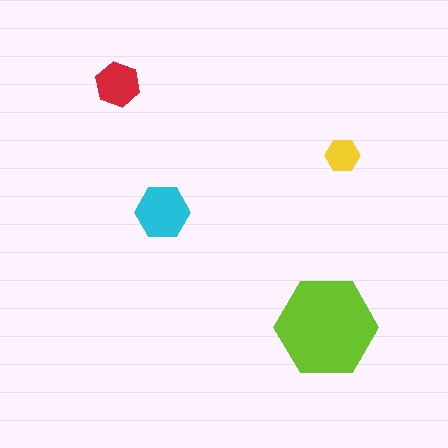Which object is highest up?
The red hexagon is topmost.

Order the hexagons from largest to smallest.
the lime one, the cyan one, the red one, the yellow one.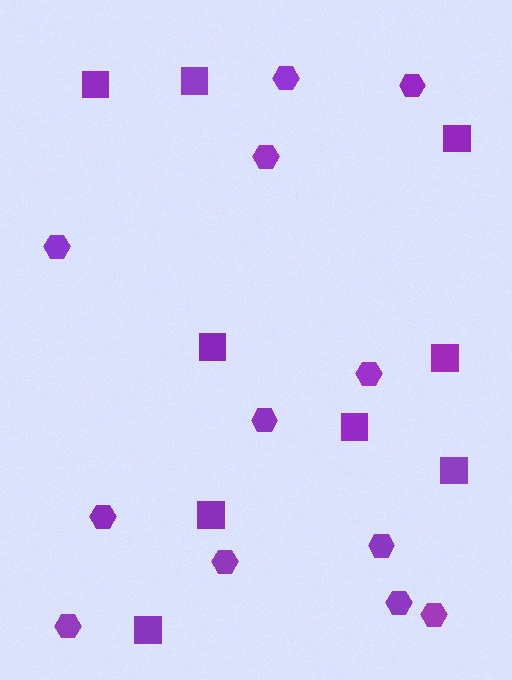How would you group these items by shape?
There are 2 groups: one group of hexagons (12) and one group of squares (9).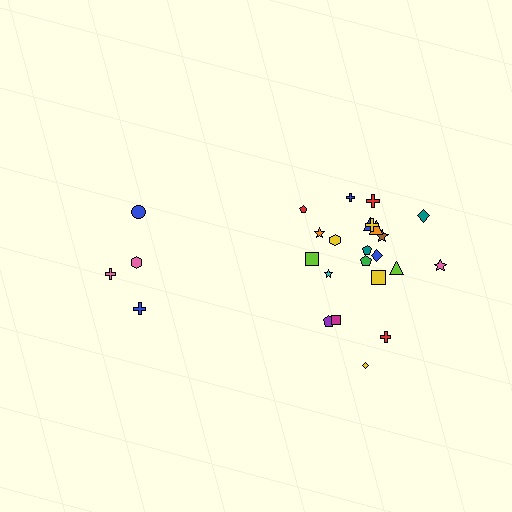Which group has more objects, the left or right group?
The right group.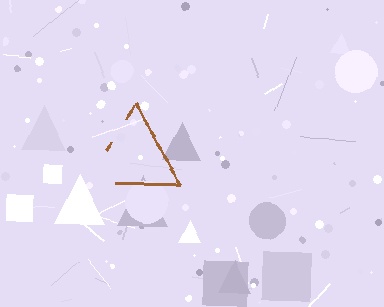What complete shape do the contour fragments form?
The contour fragments form a triangle.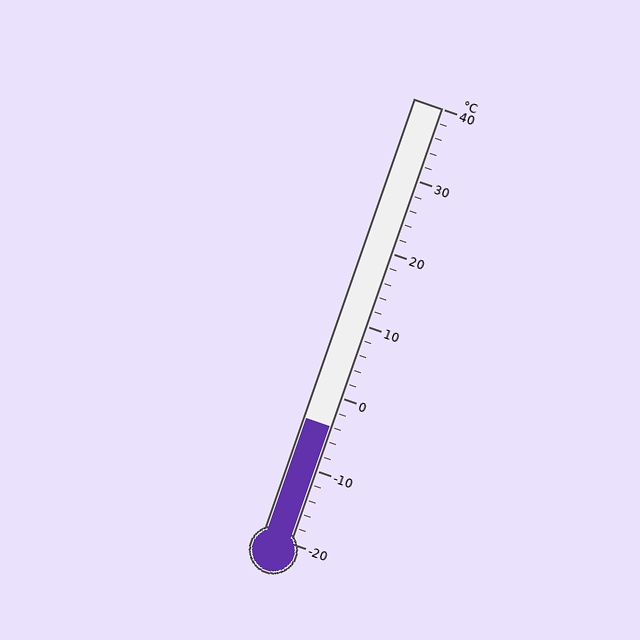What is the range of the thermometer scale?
The thermometer scale ranges from -20°C to 40°C.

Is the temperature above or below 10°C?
The temperature is below 10°C.